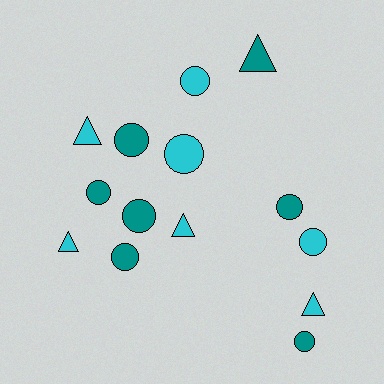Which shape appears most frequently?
Circle, with 9 objects.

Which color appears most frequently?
Cyan, with 7 objects.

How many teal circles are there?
There are 6 teal circles.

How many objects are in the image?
There are 14 objects.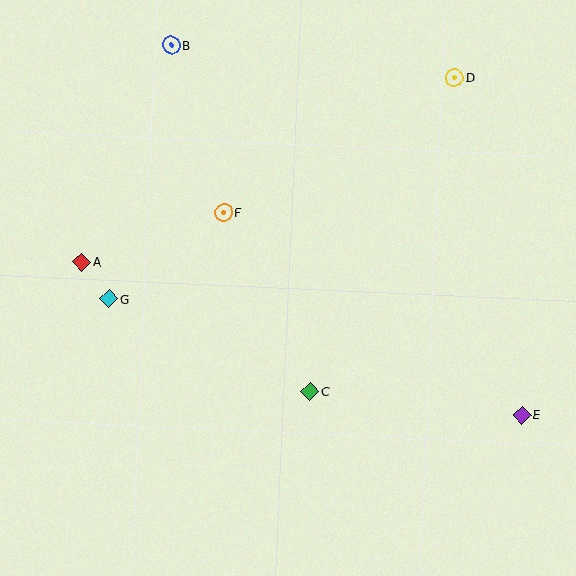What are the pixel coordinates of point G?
Point G is at (109, 299).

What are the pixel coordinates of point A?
Point A is at (82, 262).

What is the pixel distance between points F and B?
The distance between F and B is 175 pixels.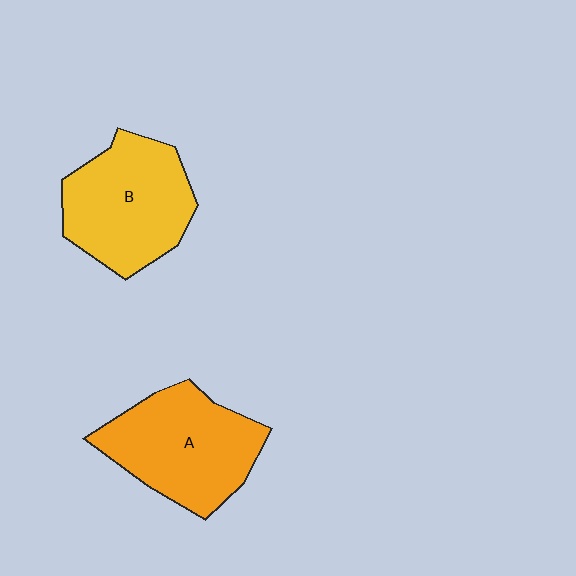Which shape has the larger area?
Shape A (orange).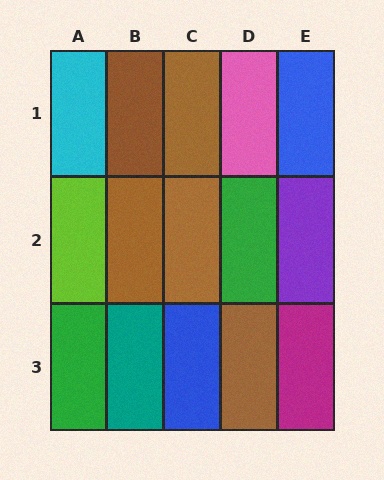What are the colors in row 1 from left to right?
Cyan, brown, brown, pink, blue.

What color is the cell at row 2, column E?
Purple.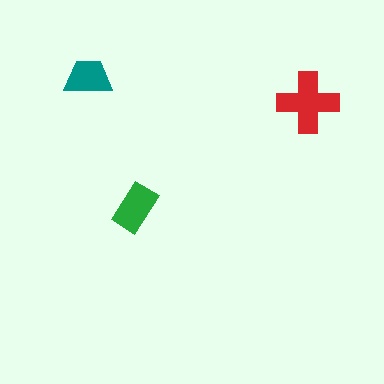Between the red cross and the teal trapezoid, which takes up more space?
The red cross.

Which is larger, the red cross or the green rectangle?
The red cross.